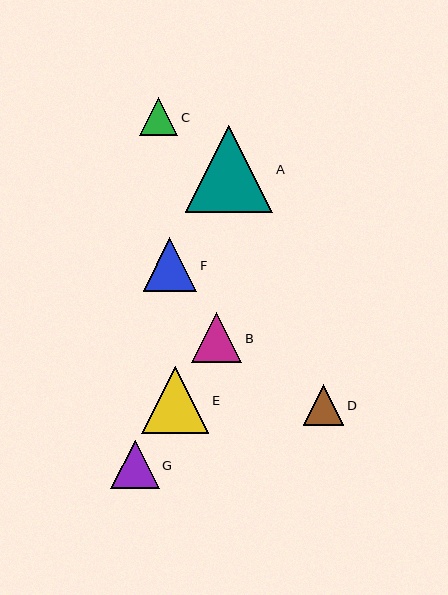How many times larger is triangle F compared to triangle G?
Triangle F is approximately 1.1 times the size of triangle G.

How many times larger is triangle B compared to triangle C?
Triangle B is approximately 1.3 times the size of triangle C.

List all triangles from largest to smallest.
From largest to smallest: A, E, F, B, G, D, C.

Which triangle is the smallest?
Triangle C is the smallest with a size of approximately 38 pixels.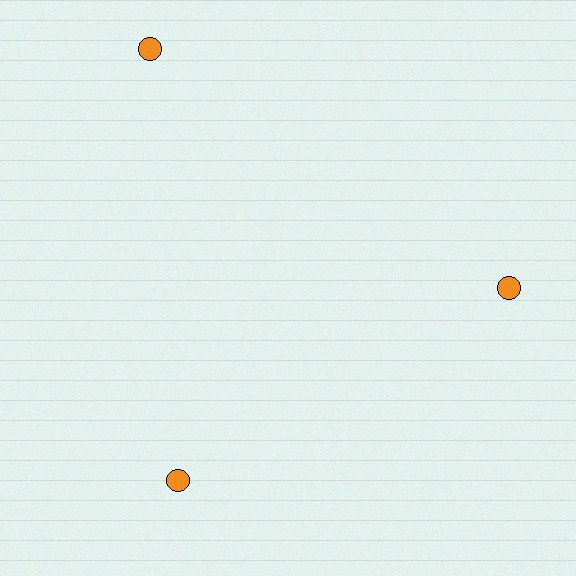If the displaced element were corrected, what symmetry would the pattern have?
It would have 3-fold rotational symmetry — the pattern would map onto itself every 120 degrees.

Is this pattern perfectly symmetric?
No. The 3 orange circles are arranged in a ring, but one element near the 11 o'clock position is pushed outward from the center, breaking the 3-fold rotational symmetry.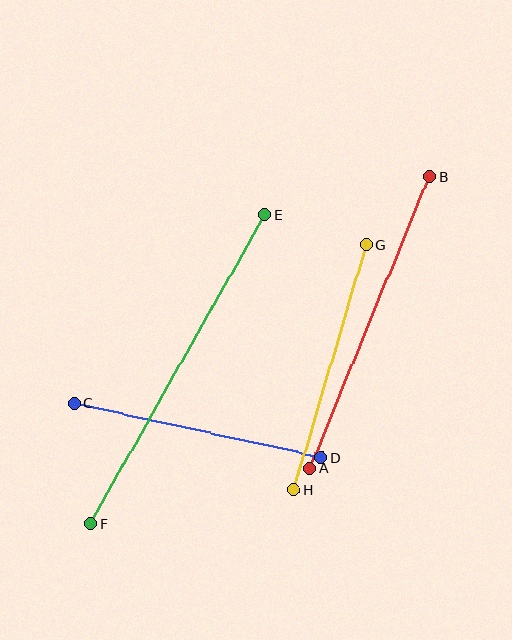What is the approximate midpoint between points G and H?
The midpoint is at approximately (330, 367) pixels.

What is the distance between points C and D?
The distance is approximately 252 pixels.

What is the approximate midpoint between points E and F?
The midpoint is at approximately (178, 369) pixels.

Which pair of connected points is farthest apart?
Points E and F are farthest apart.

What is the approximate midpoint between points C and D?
The midpoint is at approximately (198, 430) pixels.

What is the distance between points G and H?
The distance is approximately 255 pixels.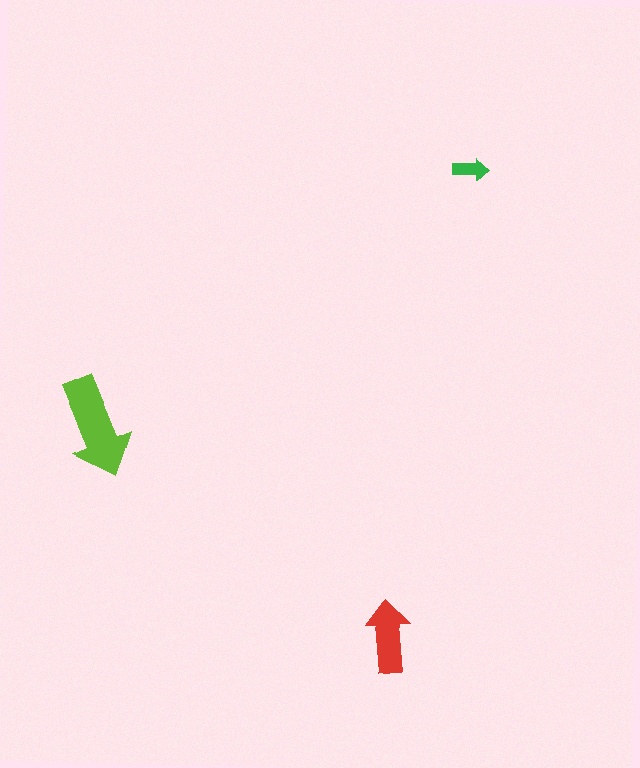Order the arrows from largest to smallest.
the lime one, the red one, the green one.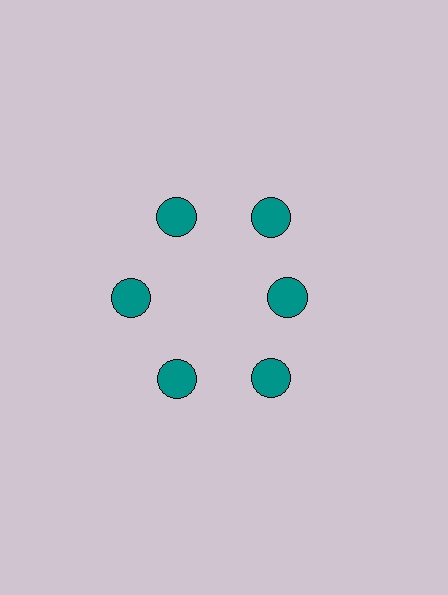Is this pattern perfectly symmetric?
No. The 6 teal circles are arranged in a ring, but one element near the 3 o'clock position is pulled inward toward the center, breaking the 6-fold rotational symmetry.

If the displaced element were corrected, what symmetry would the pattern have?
It would have 6-fold rotational symmetry — the pattern would map onto itself every 60 degrees.